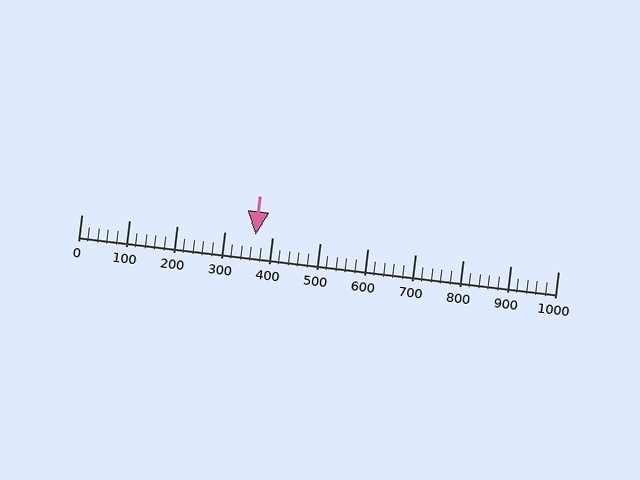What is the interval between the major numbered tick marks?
The major tick marks are spaced 100 units apart.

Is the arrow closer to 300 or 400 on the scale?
The arrow is closer to 400.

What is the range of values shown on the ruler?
The ruler shows values from 0 to 1000.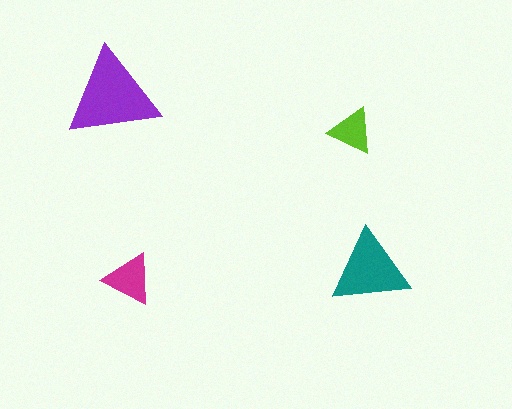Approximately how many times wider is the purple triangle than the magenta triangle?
About 2 times wider.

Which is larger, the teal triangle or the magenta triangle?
The teal one.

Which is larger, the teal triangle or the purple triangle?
The purple one.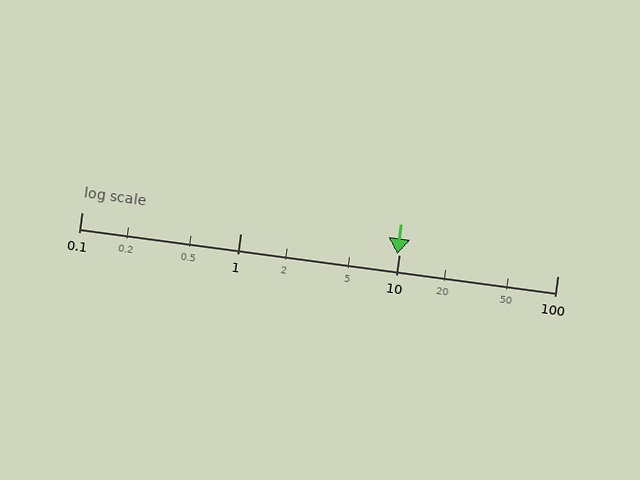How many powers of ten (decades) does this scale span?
The scale spans 3 decades, from 0.1 to 100.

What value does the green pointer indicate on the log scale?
The pointer indicates approximately 9.8.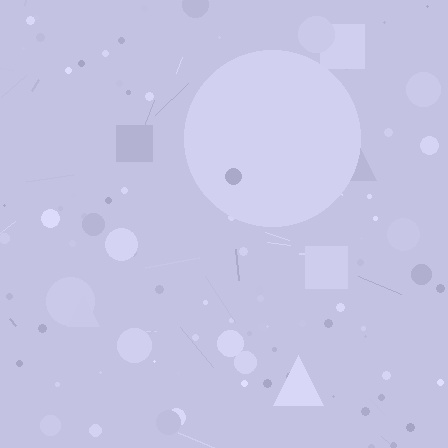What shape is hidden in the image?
A circle is hidden in the image.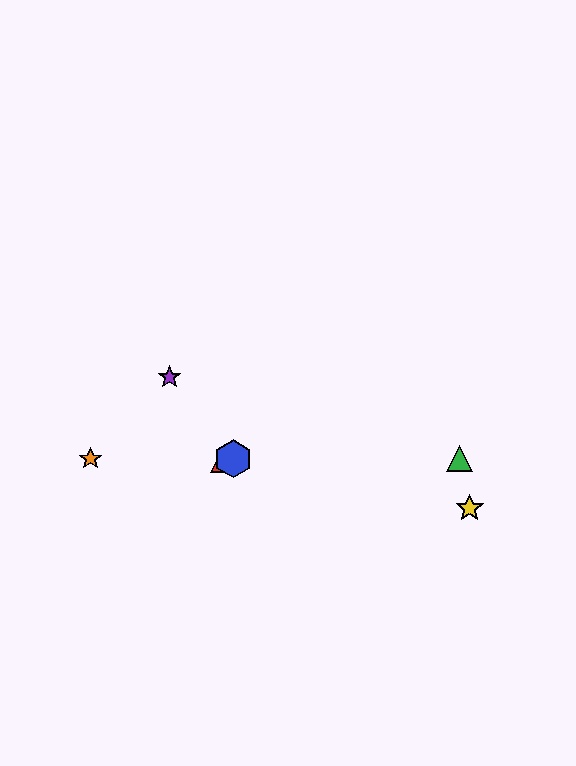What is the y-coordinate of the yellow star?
The yellow star is at y≈508.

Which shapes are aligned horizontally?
The red triangle, the blue hexagon, the green triangle, the orange star are aligned horizontally.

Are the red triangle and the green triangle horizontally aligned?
Yes, both are at y≈459.